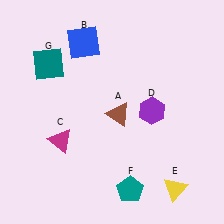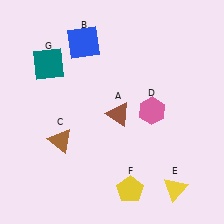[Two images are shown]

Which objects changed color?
C changed from magenta to brown. D changed from purple to pink. F changed from teal to yellow.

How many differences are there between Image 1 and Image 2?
There are 3 differences between the two images.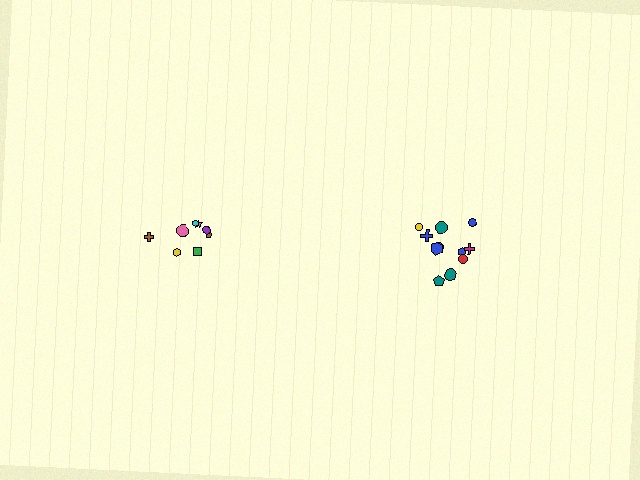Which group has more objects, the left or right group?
The right group.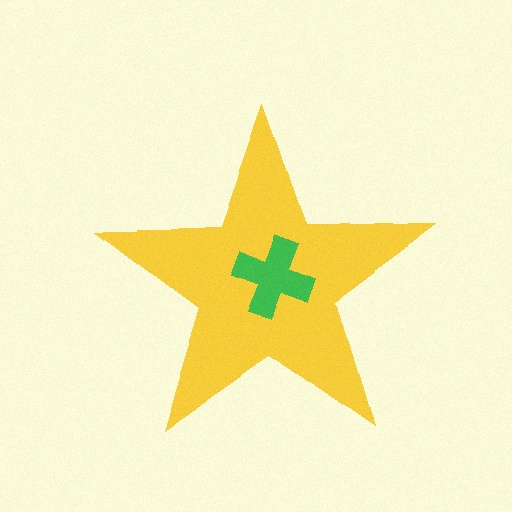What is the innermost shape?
The green cross.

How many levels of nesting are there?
2.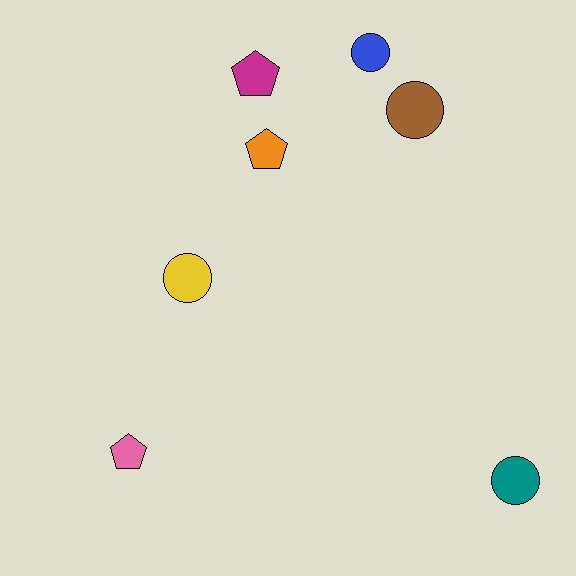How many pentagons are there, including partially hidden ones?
There are 3 pentagons.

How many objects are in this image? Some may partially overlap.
There are 7 objects.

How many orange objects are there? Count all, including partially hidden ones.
There is 1 orange object.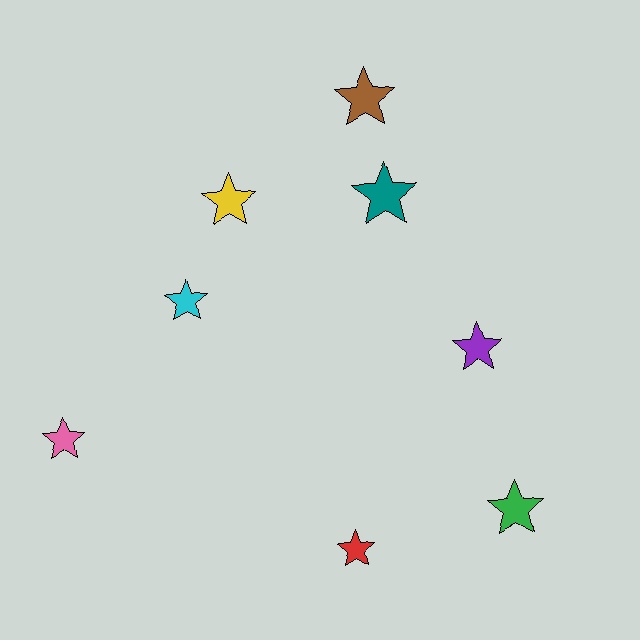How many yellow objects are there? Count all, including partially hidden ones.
There is 1 yellow object.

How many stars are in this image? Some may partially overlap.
There are 8 stars.